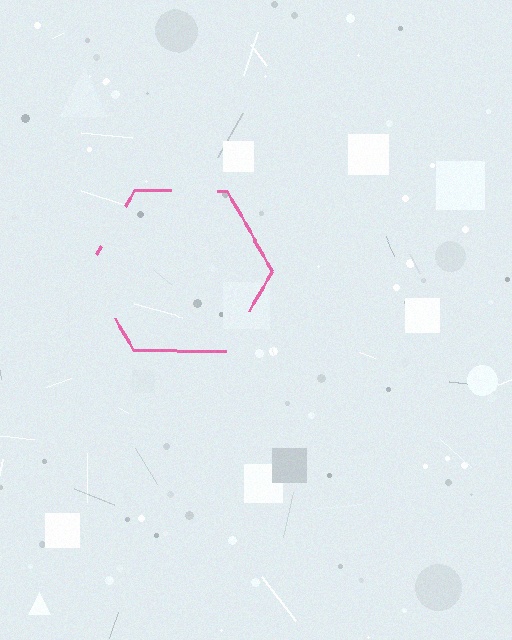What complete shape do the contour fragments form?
The contour fragments form a hexagon.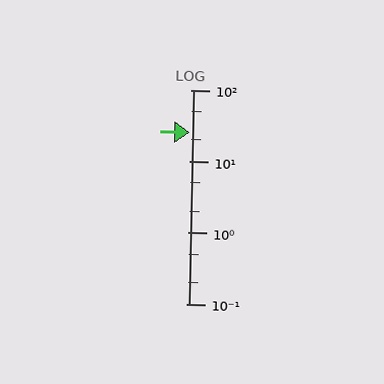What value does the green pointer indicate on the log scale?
The pointer indicates approximately 25.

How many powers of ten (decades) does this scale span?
The scale spans 3 decades, from 0.1 to 100.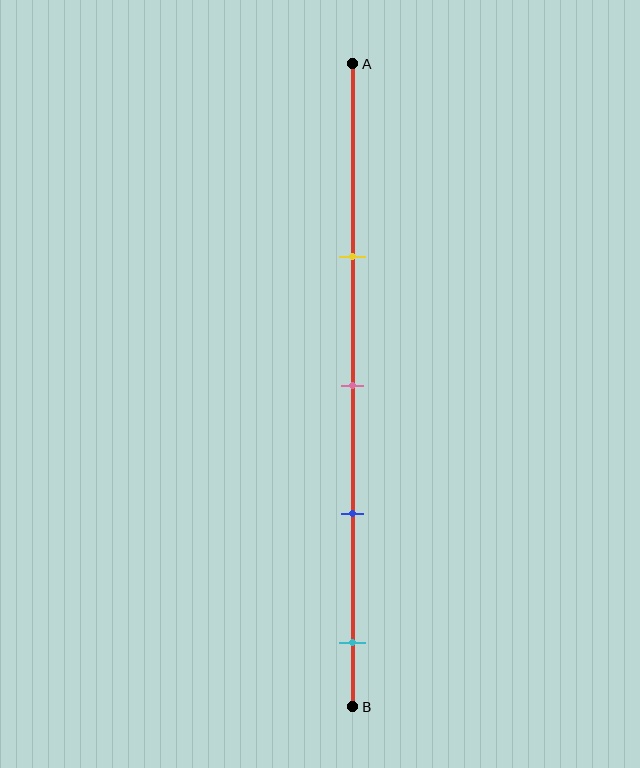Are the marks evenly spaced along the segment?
Yes, the marks are approximately evenly spaced.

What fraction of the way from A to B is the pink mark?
The pink mark is approximately 50% (0.5) of the way from A to B.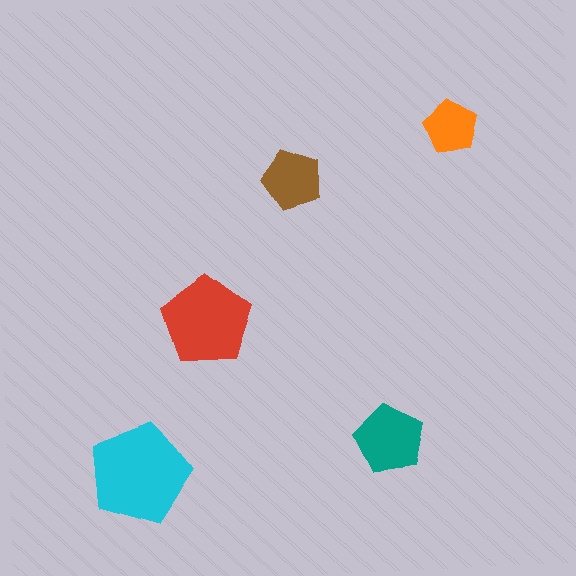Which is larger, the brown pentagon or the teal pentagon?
The teal one.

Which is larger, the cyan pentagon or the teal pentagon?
The cyan one.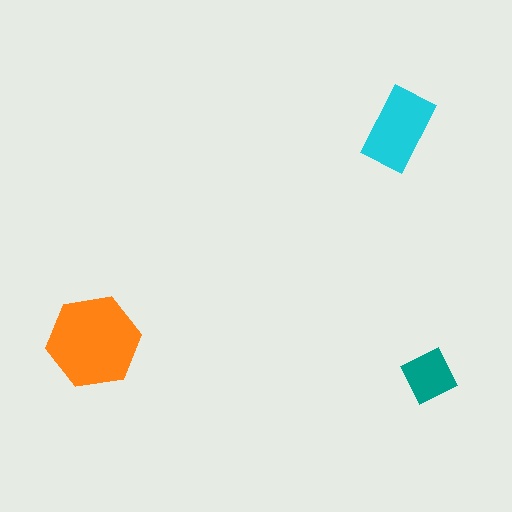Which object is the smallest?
The teal diamond.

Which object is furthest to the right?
The teal diamond is rightmost.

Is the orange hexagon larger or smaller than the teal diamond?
Larger.